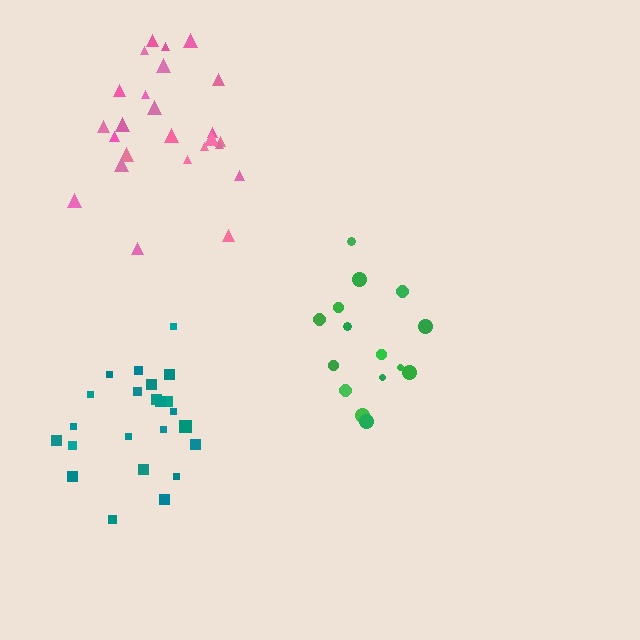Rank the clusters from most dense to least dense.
teal, green, pink.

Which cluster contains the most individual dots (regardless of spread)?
Pink (25).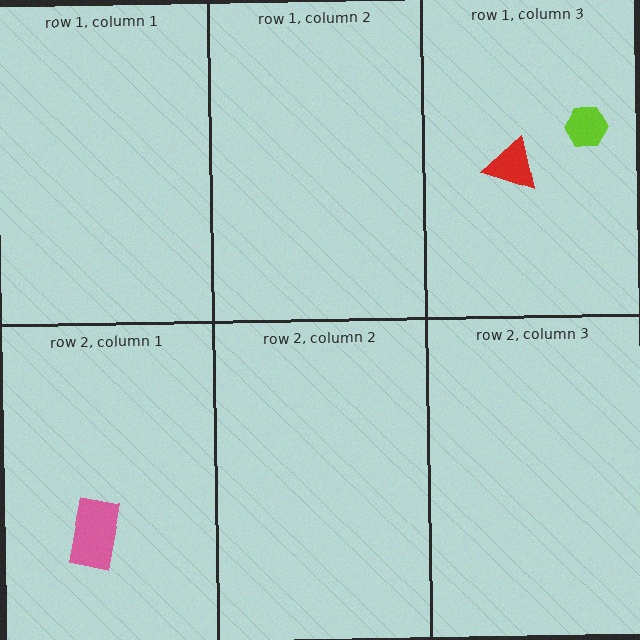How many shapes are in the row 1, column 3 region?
2.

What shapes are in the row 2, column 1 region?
The pink rectangle.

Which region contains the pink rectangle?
The row 2, column 1 region.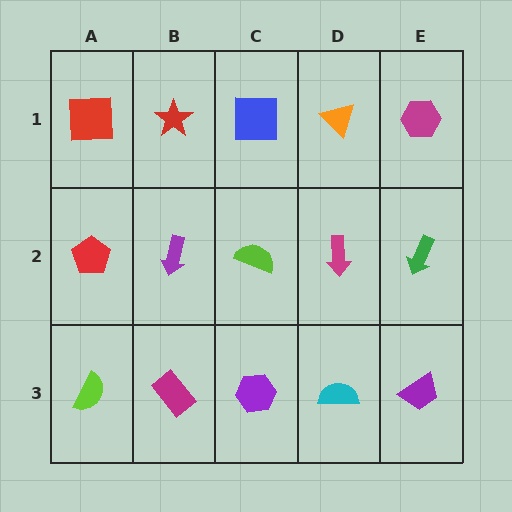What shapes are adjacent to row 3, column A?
A red pentagon (row 2, column A), a magenta rectangle (row 3, column B).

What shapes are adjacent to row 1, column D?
A magenta arrow (row 2, column D), a blue square (row 1, column C), a magenta hexagon (row 1, column E).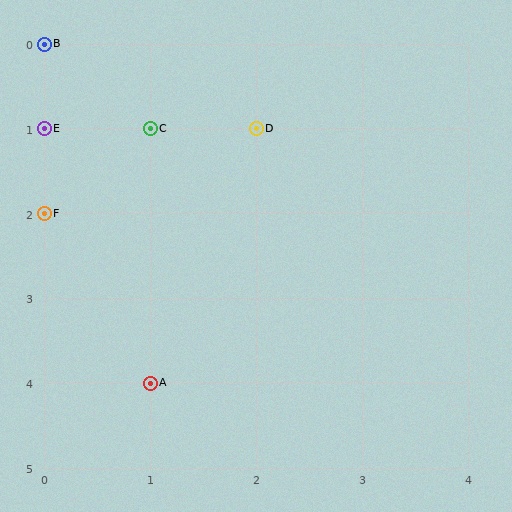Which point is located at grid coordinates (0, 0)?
Point B is at (0, 0).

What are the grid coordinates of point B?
Point B is at grid coordinates (0, 0).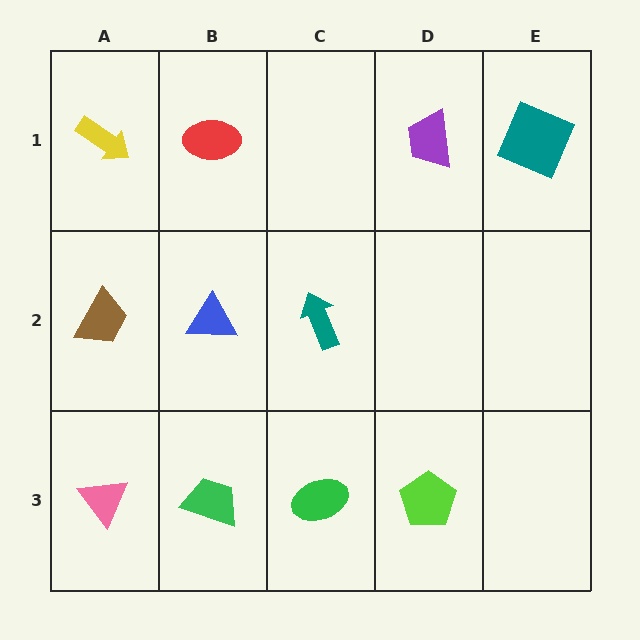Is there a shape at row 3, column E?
No, that cell is empty.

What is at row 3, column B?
A green trapezoid.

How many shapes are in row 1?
4 shapes.